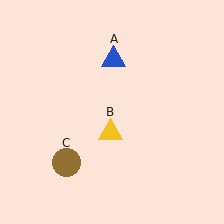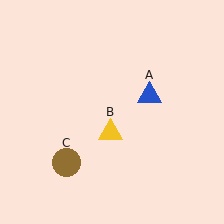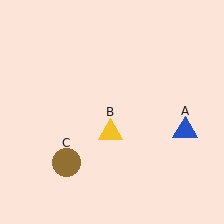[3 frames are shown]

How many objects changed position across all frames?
1 object changed position: blue triangle (object A).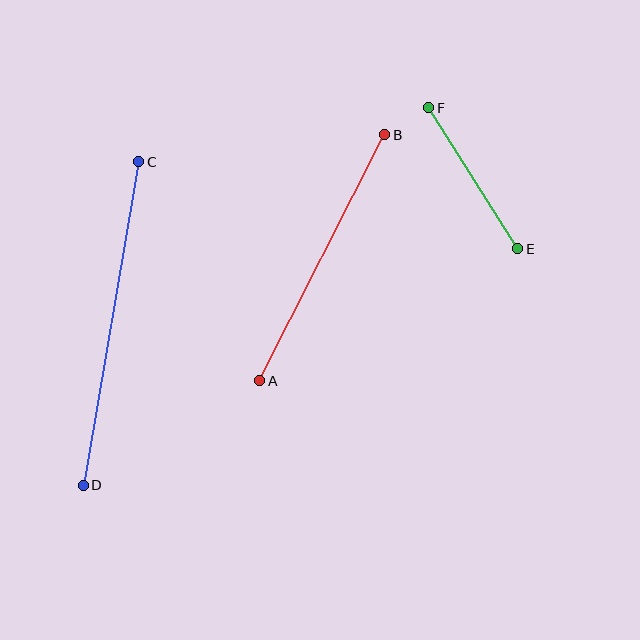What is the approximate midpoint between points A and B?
The midpoint is at approximately (322, 258) pixels.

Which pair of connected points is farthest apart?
Points C and D are farthest apart.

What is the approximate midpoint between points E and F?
The midpoint is at approximately (473, 178) pixels.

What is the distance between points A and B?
The distance is approximately 276 pixels.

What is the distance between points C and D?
The distance is approximately 328 pixels.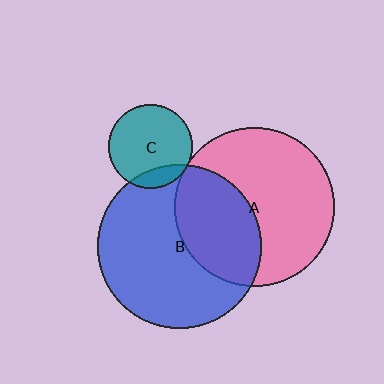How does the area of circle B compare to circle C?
Approximately 3.8 times.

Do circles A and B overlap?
Yes.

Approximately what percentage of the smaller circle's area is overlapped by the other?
Approximately 40%.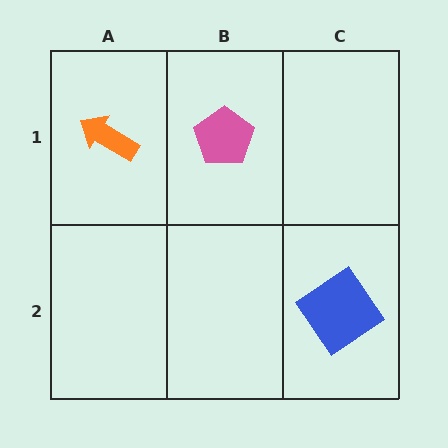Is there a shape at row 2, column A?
No, that cell is empty.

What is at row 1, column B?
A pink pentagon.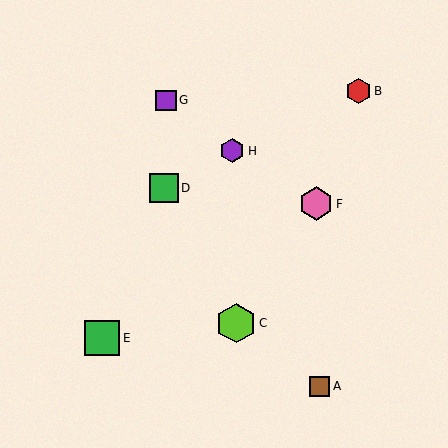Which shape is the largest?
The lime hexagon (labeled C) is the largest.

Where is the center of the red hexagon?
The center of the red hexagon is at (359, 91).